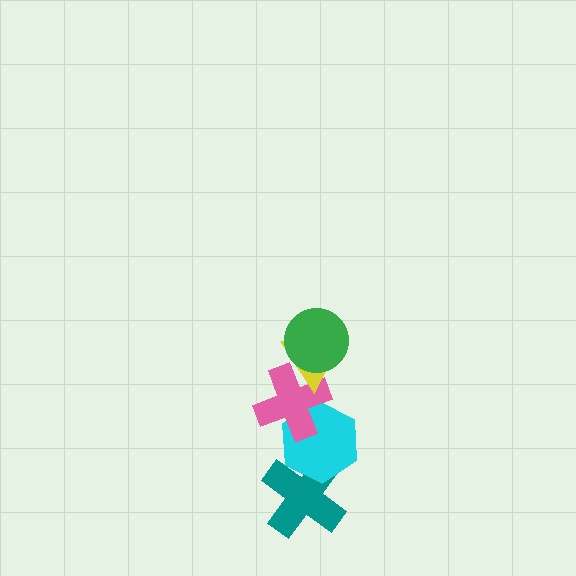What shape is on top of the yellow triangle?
The green circle is on top of the yellow triangle.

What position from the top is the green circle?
The green circle is 1st from the top.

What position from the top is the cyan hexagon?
The cyan hexagon is 4th from the top.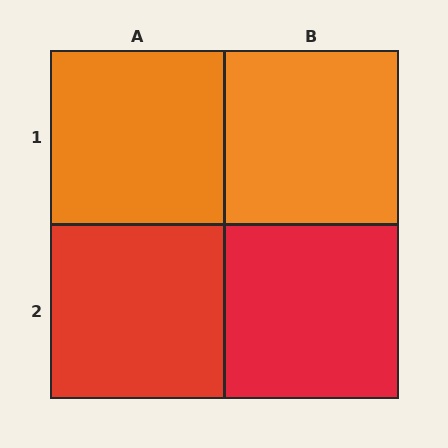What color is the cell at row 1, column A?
Orange.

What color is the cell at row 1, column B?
Orange.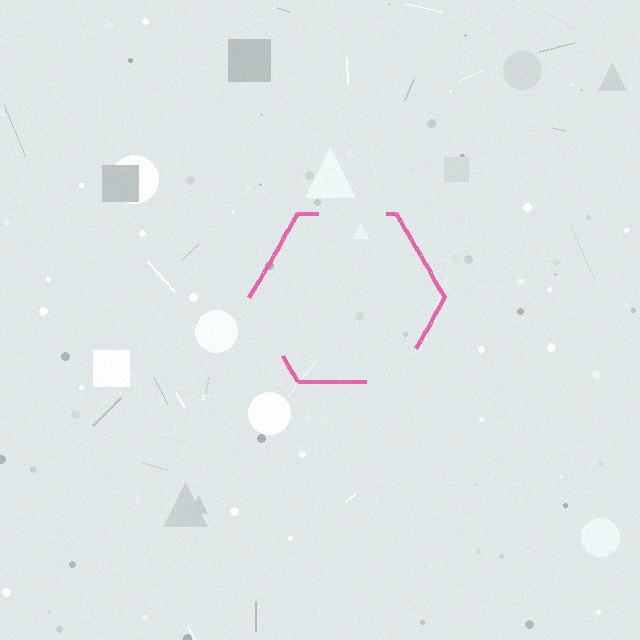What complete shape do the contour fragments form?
The contour fragments form a hexagon.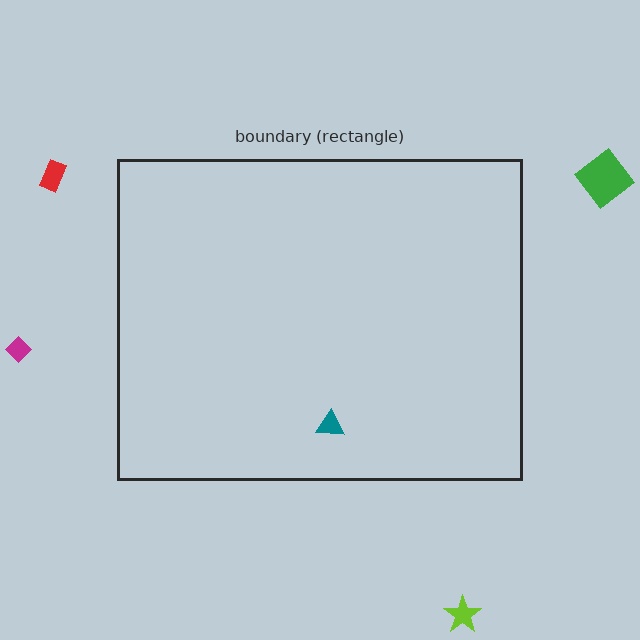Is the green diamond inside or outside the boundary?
Outside.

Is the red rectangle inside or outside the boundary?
Outside.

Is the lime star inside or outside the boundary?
Outside.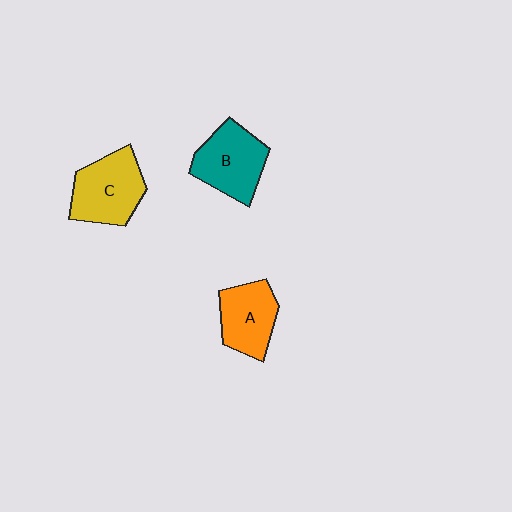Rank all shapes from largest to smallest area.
From largest to smallest: C (yellow), B (teal), A (orange).